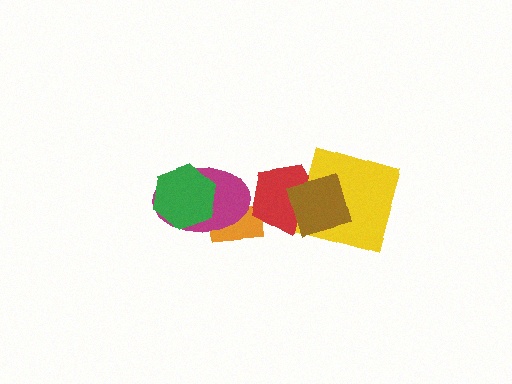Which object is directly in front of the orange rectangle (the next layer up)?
The magenta ellipse is directly in front of the orange rectangle.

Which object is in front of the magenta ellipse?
The green hexagon is in front of the magenta ellipse.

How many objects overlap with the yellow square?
2 objects overlap with the yellow square.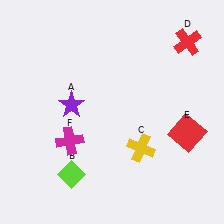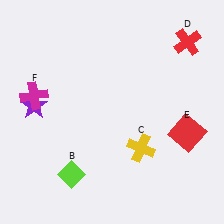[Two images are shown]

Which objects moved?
The objects that moved are: the purple star (A), the magenta cross (F).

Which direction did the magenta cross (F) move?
The magenta cross (F) moved up.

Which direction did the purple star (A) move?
The purple star (A) moved left.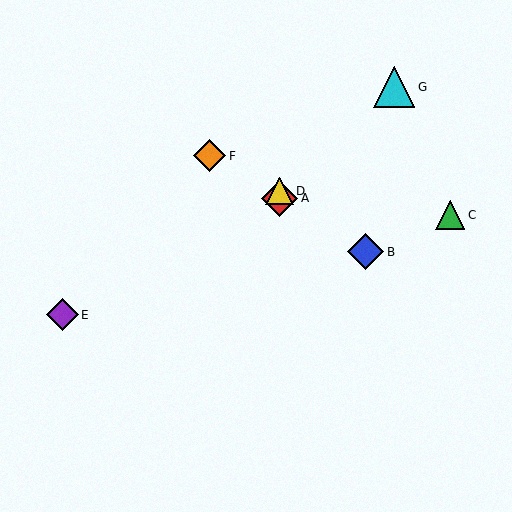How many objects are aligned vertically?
2 objects (A, D) are aligned vertically.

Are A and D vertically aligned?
Yes, both are at x≈280.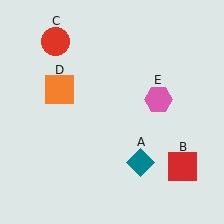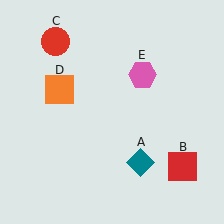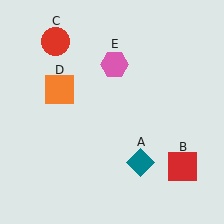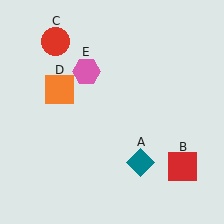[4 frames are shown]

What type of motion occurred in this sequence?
The pink hexagon (object E) rotated counterclockwise around the center of the scene.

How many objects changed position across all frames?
1 object changed position: pink hexagon (object E).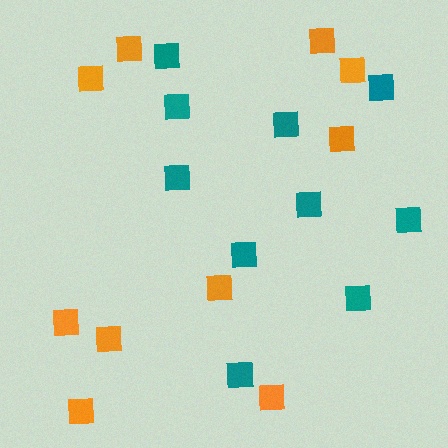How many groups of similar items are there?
There are 2 groups: one group of teal squares (10) and one group of orange squares (10).